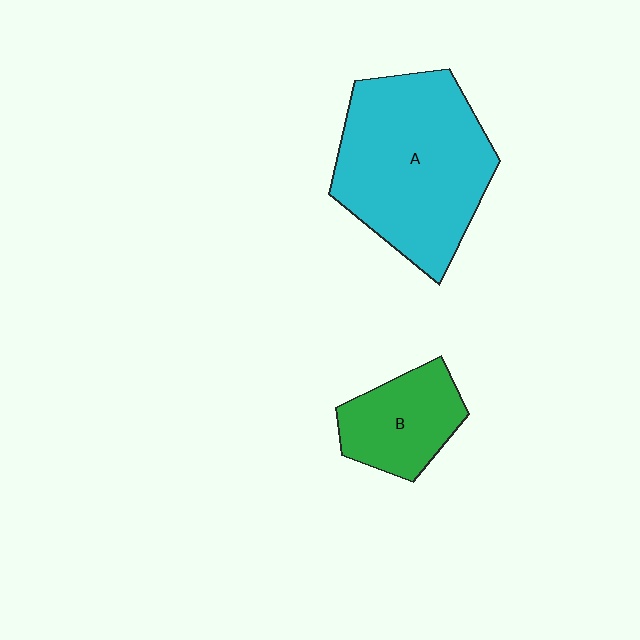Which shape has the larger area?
Shape A (cyan).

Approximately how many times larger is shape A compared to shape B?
Approximately 2.3 times.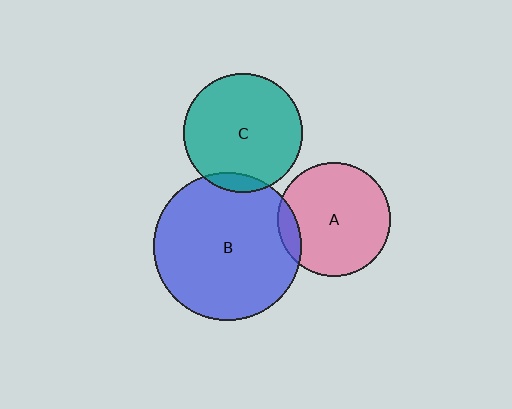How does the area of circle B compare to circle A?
Approximately 1.7 times.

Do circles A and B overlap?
Yes.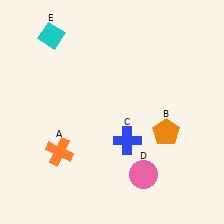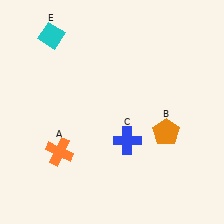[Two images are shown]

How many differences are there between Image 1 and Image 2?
There is 1 difference between the two images.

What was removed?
The pink circle (D) was removed in Image 2.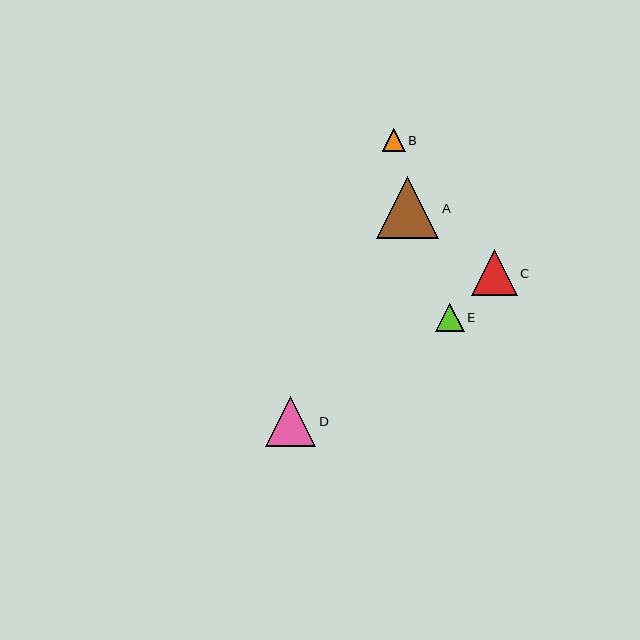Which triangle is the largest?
Triangle A is the largest with a size of approximately 62 pixels.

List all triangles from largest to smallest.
From largest to smallest: A, D, C, E, B.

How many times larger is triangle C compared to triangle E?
Triangle C is approximately 1.6 times the size of triangle E.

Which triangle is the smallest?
Triangle B is the smallest with a size of approximately 23 pixels.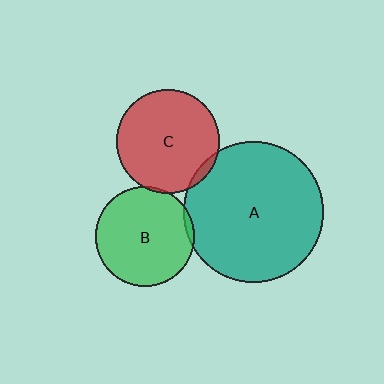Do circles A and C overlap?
Yes.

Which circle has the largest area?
Circle A (teal).